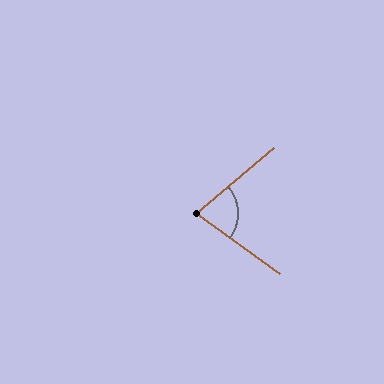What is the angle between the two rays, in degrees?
Approximately 76 degrees.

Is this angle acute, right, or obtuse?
It is acute.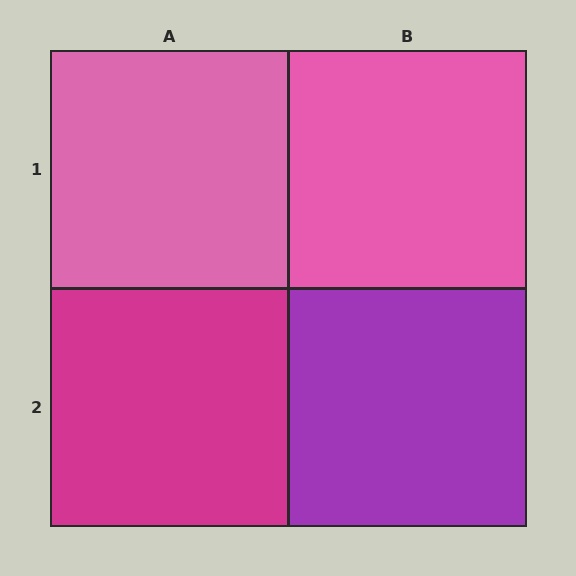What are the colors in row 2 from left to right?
Magenta, purple.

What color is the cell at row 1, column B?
Pink.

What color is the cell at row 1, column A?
Pink.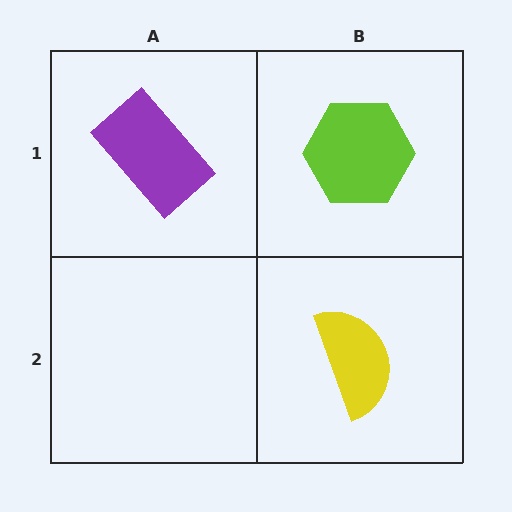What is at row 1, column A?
A purple rectangle.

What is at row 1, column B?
A lime hexagon.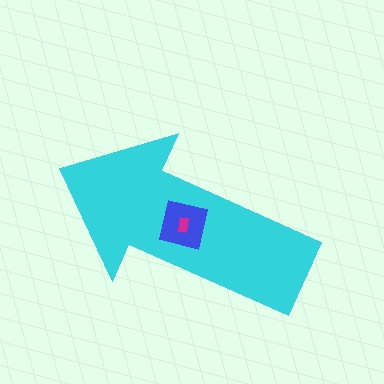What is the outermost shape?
The cyan arrow.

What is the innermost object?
The magenta rectangle.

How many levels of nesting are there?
3.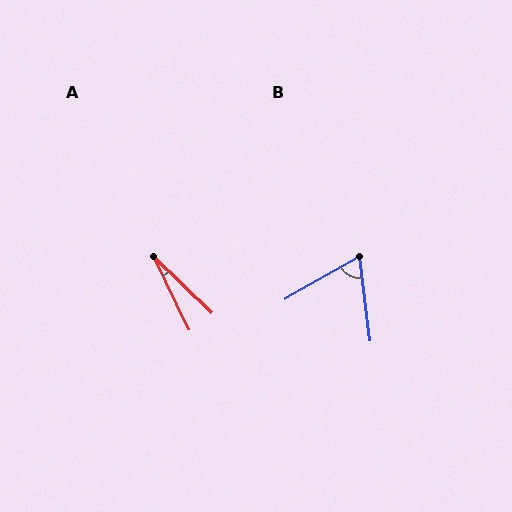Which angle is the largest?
B, at approximately 68 degrees.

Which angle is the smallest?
A, at approximately 20 degrees.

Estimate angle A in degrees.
Approximately 20 degrees.